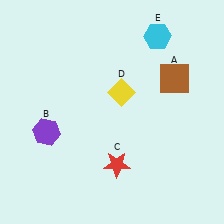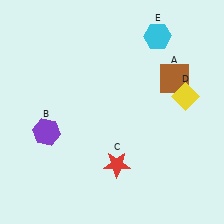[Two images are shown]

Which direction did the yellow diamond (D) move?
The yellow diamond (D) moved right.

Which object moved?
The yellow diamond (D) moved right.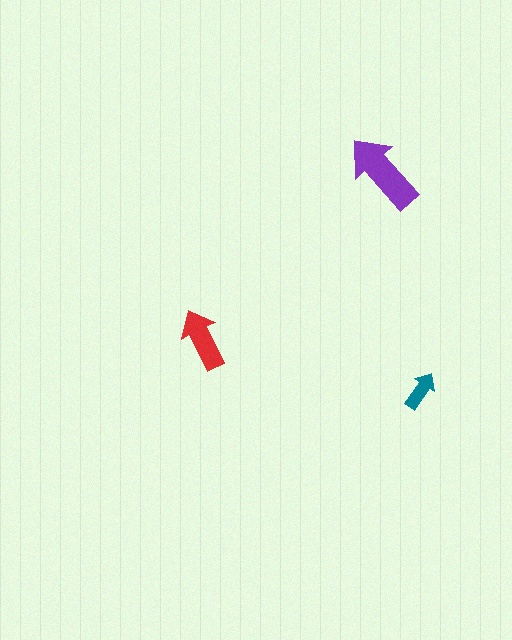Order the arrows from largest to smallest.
the purple one, the red one, the teal one.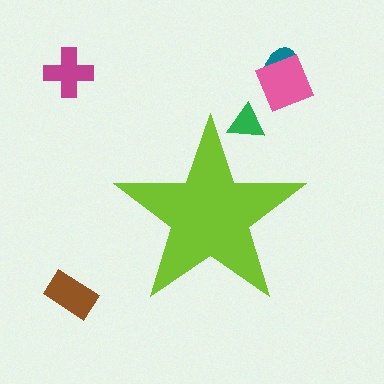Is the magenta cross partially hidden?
No, the magenta cross is fully visible.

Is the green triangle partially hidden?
Yes, the green triangle is partially hidden behind the lime star.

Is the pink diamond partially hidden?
No, the pink diamond is fully visible.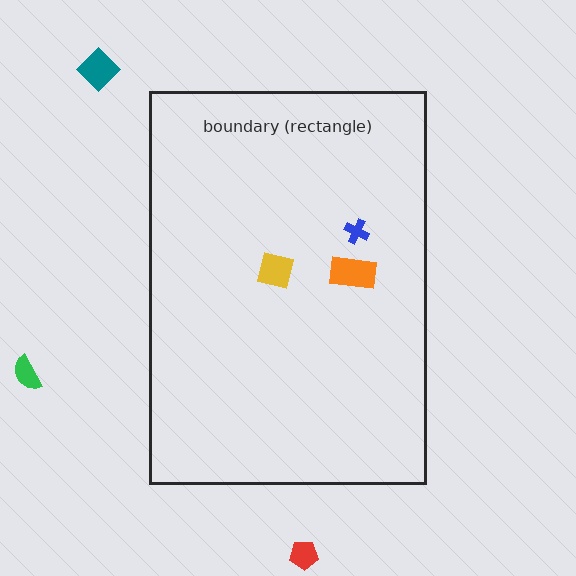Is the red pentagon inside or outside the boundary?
Outside.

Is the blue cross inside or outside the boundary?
Inside.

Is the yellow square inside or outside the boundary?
Inside.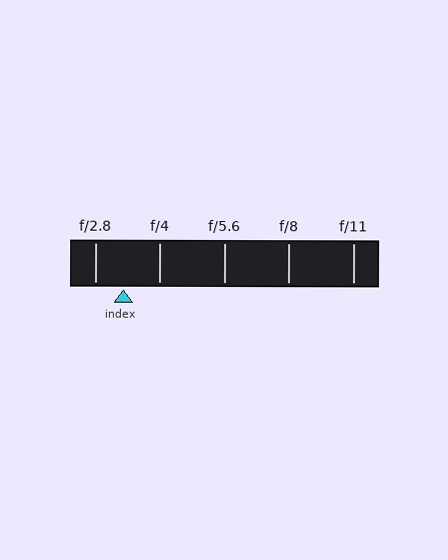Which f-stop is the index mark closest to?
The index mark is closest to f/2.8.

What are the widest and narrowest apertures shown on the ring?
The widest aperture shown is f/2.8 and the narrowest is f/11.